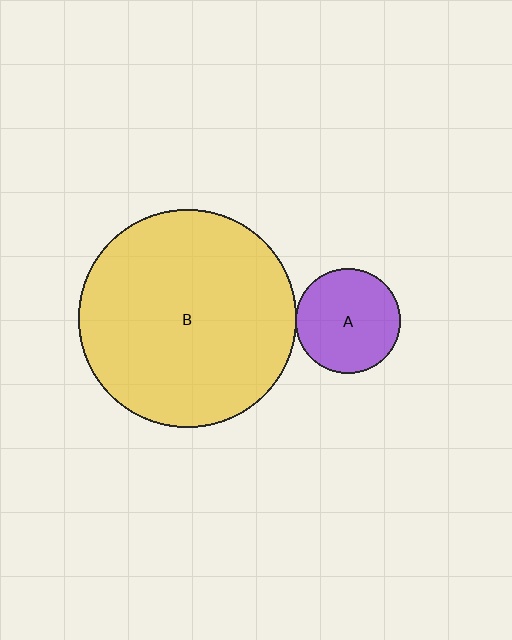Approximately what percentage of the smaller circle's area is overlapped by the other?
Approximately 5%.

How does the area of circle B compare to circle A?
Approximately 4.4 times.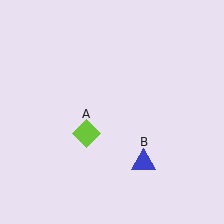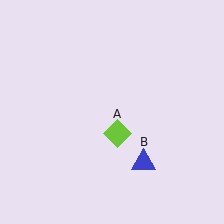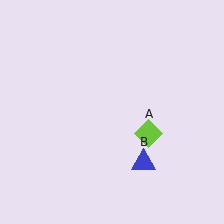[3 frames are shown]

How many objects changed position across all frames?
1 object changed position: lime diamond (object A).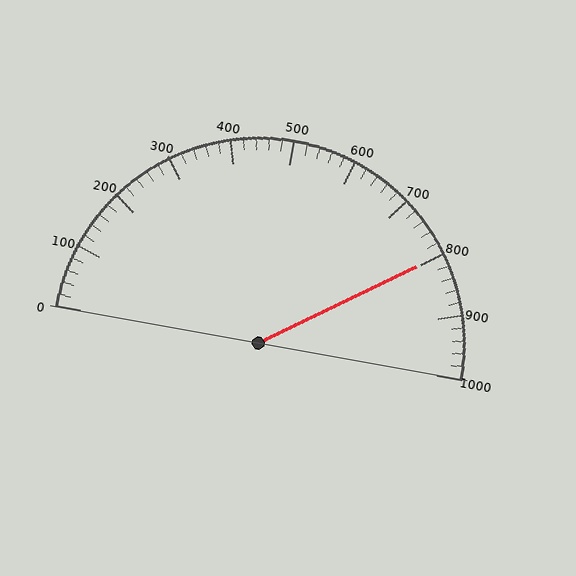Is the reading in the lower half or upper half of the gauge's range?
The reading is in the upper half of the range (0 to 1000).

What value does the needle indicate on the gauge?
The needle indicates approximately 800.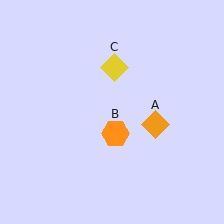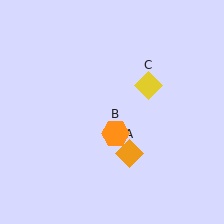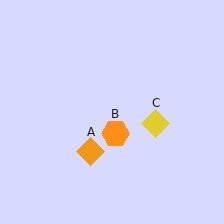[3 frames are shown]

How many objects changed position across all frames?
2 objects changed position: orange diamond (object A), yellow diamond (object C).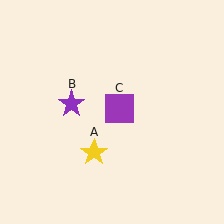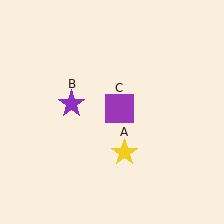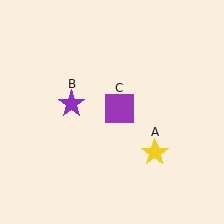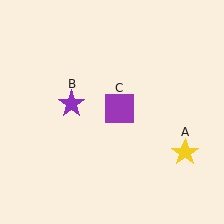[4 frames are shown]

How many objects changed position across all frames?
1 object changed position: yellow star (object A).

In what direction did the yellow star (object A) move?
The yellow star (object A) moved right.